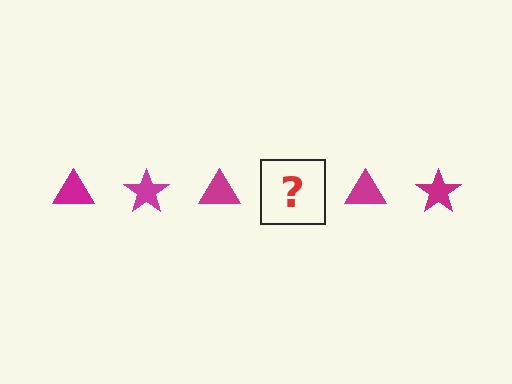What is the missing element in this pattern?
The missing element is a magenta star.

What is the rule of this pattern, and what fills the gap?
The rule is that the pattern cycles through triangle, star shapes in magenta. The gap should be filled with a magenta star.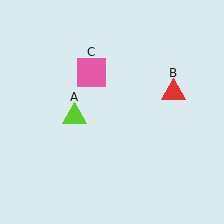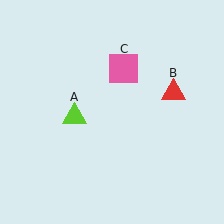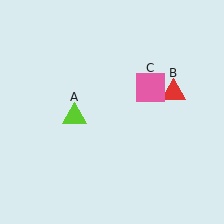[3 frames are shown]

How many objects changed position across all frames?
1 object changed position: pink square (object C).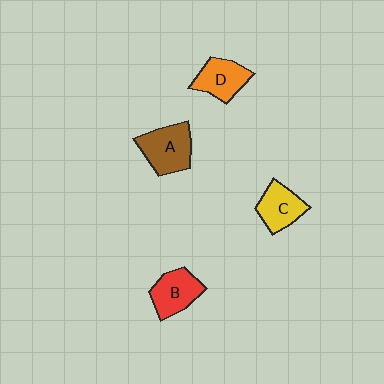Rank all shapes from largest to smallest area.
From largest to smallest: A (brown), B (red), D (orange), C (yellow).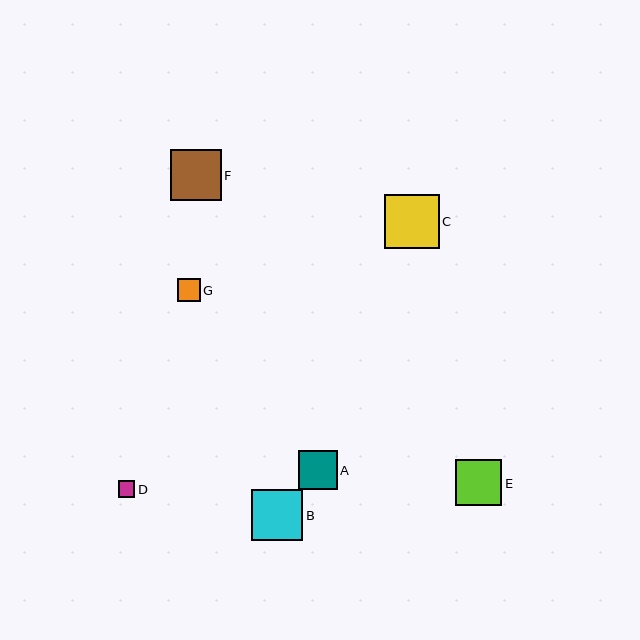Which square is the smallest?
Square D is the smallest with a size of approximately 17 pixels.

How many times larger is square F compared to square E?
Square F is approximately 1.1 times the size of square E.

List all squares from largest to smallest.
From largest to smallest: C, B, F, E, A, G, D.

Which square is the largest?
Square C is the largest with a size of approximately 54 pixels.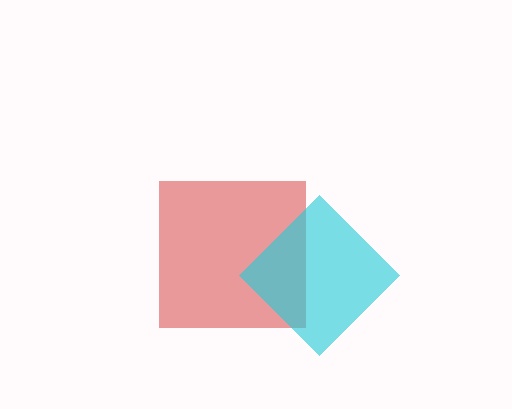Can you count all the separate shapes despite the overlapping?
Yes, there are 2 separate shapes.